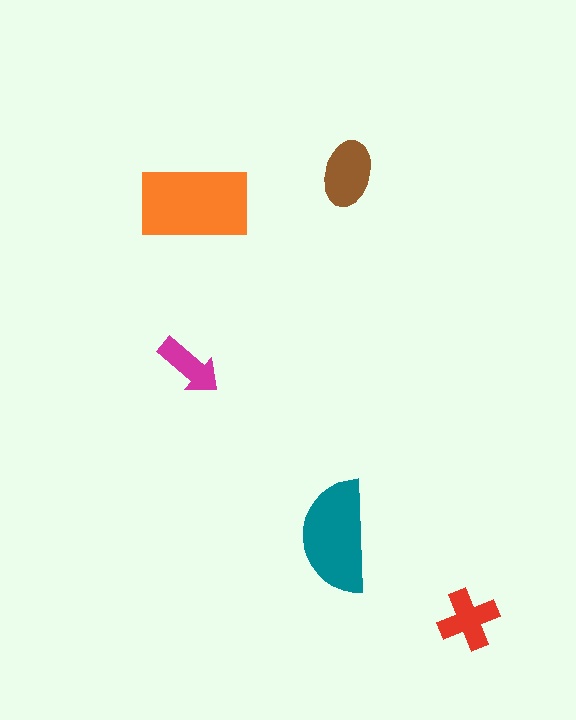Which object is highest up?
The brown ellipse is topmost.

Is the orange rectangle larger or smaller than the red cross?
Larger.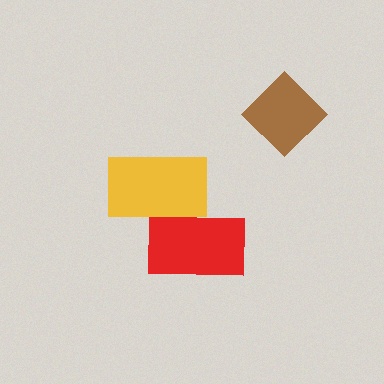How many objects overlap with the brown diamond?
0 objects overlap with the brown diamond.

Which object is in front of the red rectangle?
The yellow rectangle is in front of the red rectangle.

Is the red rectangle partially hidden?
Yes, it is partially covered by another shape.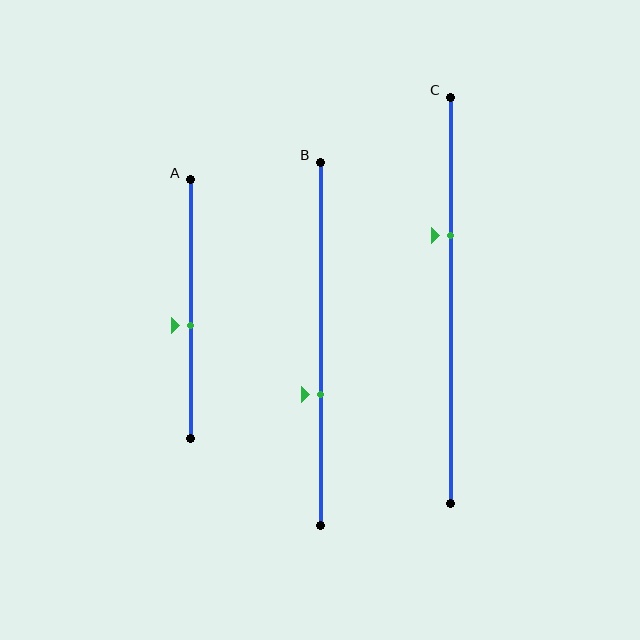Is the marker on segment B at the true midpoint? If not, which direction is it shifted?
No, the marker on segment B is shifted downward by about 14% of the segment length.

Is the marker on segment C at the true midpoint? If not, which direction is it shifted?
No, the marker on segment C is shifted upward by about 16% of the segment length.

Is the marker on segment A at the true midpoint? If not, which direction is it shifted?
No, the marker on segment A is shifted downward by about 6% of the segment length.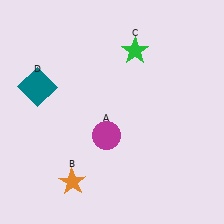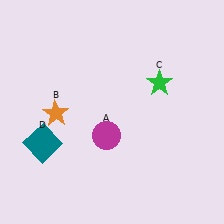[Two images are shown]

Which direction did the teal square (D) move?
The teal square (D) moved down.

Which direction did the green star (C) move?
The green star (C) moved down.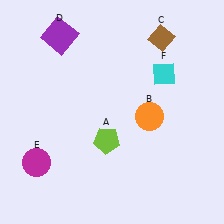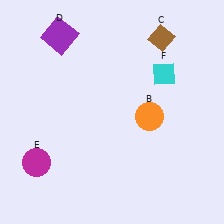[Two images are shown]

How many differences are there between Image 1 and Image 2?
There is 1 difference between the two images.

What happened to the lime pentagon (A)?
The lime pentagon (A) was removed in Image 2. It was in the bottom-left area of Image 1.